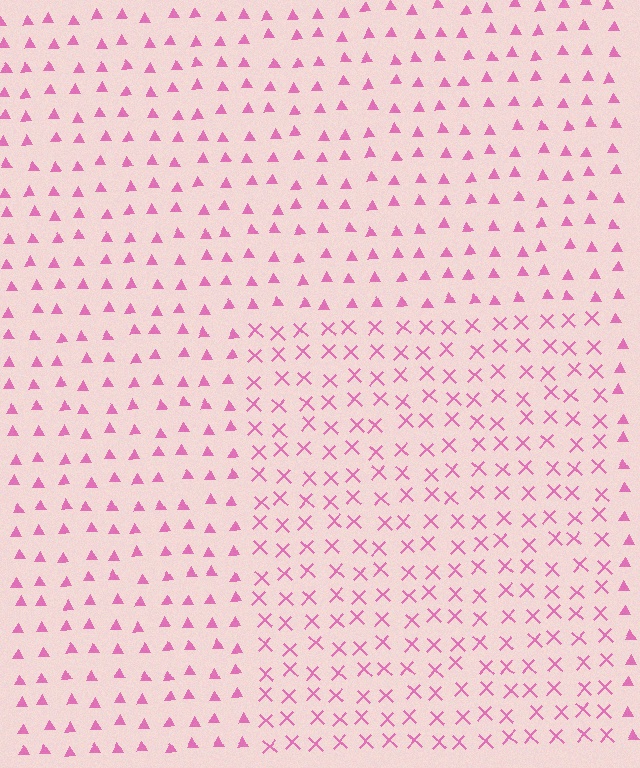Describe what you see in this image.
The image is filled with small pink elements arranged in a uniform grid. A rectangle-shaped region contains X marks, while the surrounding area contains triangles. The boundary is defined purely by the change in element shape.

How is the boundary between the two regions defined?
The boundary is defined by a change in element shape: X marks inside vs. triangles outside. All elements share the same color and spacing.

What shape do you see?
I see a rectangle.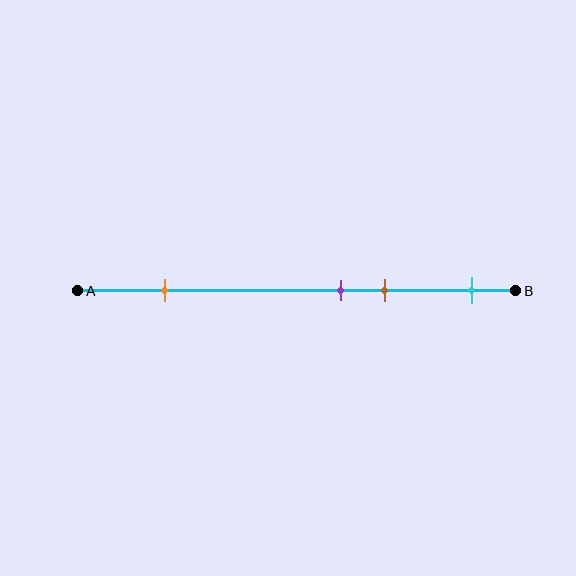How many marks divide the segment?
There are 4 marks dividing the segment.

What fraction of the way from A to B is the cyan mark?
The cyan mark is approximately 90% (0.9) of the way from A to B.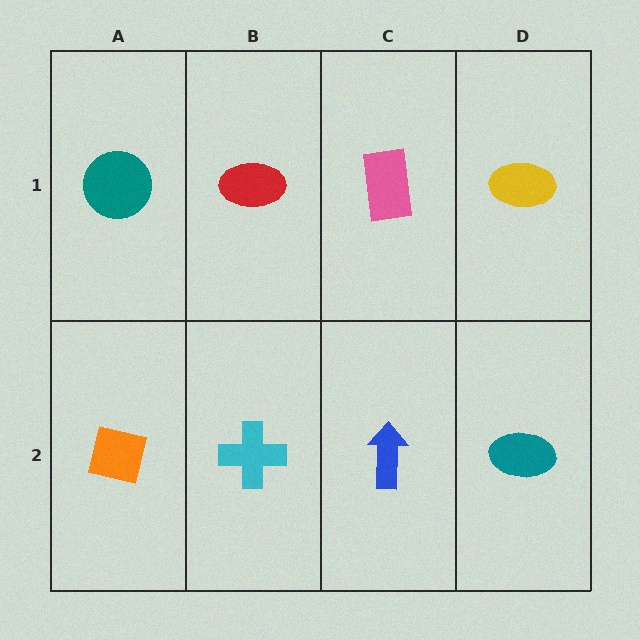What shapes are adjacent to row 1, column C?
A blue arrow (row 2, column C), a red ellipse (row 1, column B), a yellow ellipse (row 1, column D).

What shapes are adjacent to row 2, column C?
A pink rectangle (row 1, column C), a cyan cross (row 2, column B), a teal ellipse (row 2, column D).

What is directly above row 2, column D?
A yellow ellipse.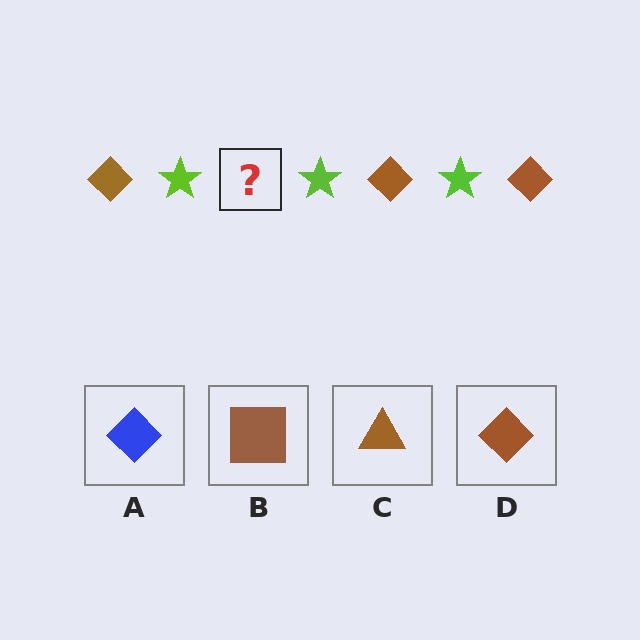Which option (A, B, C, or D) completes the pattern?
D.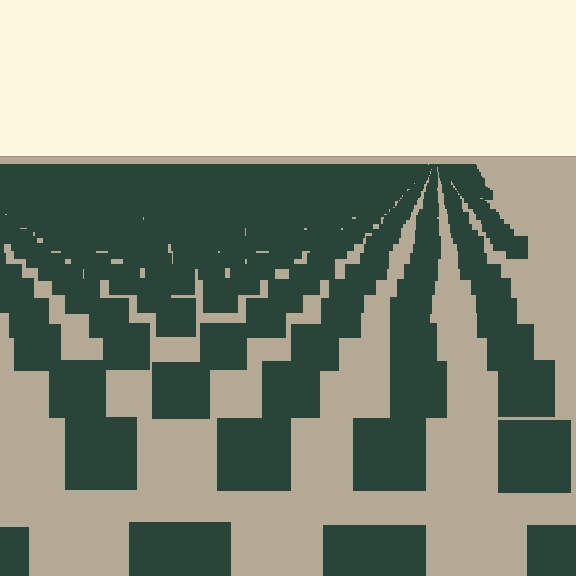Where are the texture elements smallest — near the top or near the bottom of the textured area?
Near the top.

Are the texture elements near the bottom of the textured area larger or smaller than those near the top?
Larger. Near the bottom, elements are closer to the viewer and appear at a bigger on-screen size.